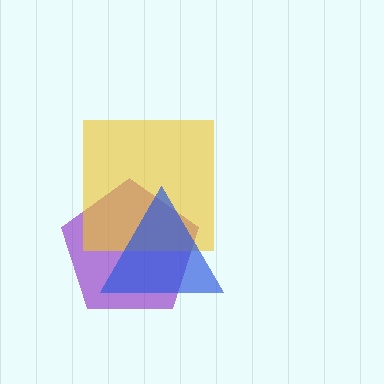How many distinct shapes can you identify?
There are 3 distinct shapes: a purple pentagon, a yellow square, a blue triangle.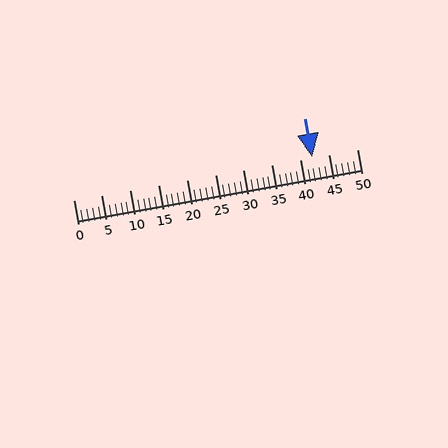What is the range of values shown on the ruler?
The ruler shows values from 0 to 50.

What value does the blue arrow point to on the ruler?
The blue arrow points to approximately 42.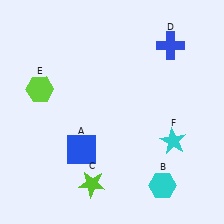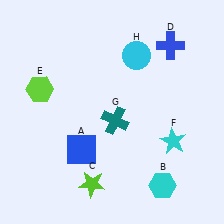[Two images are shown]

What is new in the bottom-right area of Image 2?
A teal cross (G) was added in the bottom-right area of Image 2.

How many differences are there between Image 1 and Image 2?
There are 2 differences between the two images.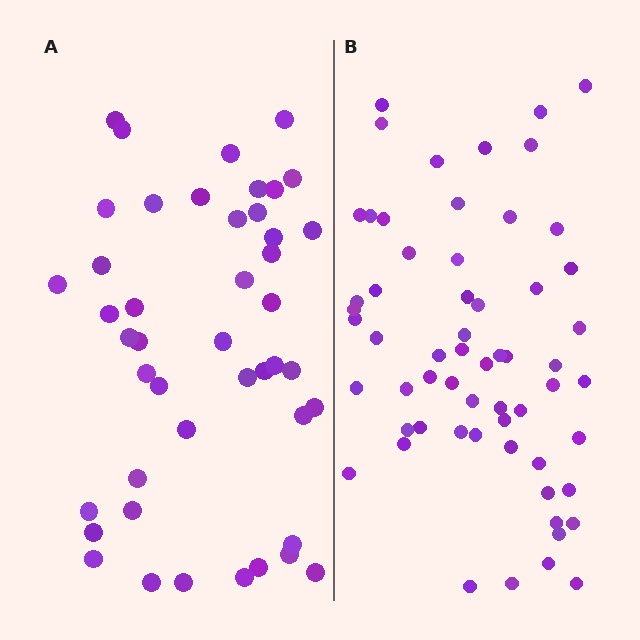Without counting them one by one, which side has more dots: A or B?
Region B (the right region) has more dots.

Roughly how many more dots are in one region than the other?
Region B has approximately 15 more dots than region A.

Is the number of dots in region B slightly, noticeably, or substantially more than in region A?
Region B has noticeably more, but not dramatically so. The ratio is roughly 1.3 to 1.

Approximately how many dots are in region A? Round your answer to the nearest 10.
About 40 dots. (The exact count is 45, which rounds to 40.)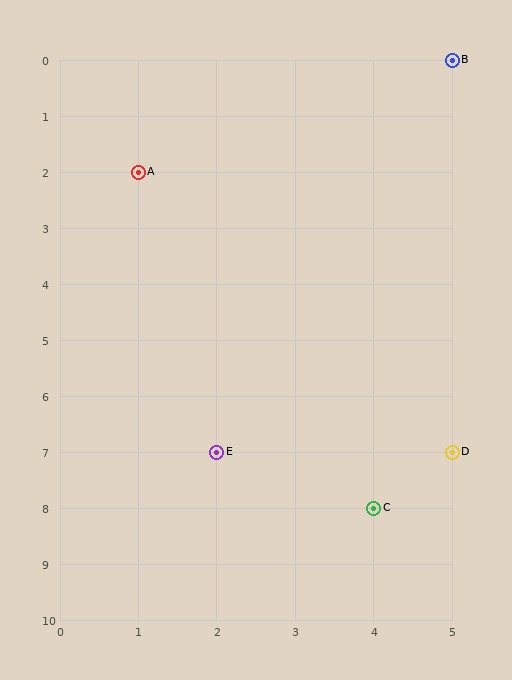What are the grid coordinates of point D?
Point D is at grid coordinates (5, 7).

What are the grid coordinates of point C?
Point C is at grid coordinates (4, 8).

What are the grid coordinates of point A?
Point A is at grid coordinates (1, 2).